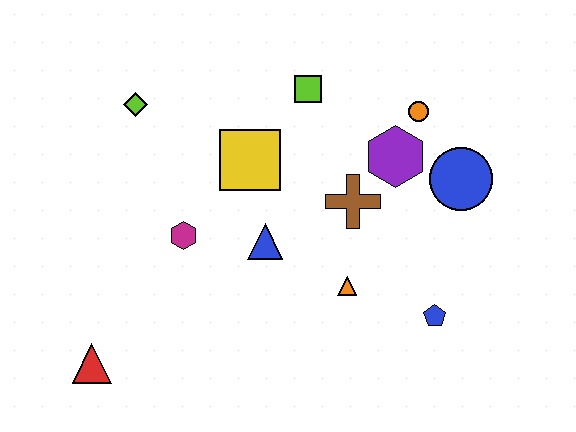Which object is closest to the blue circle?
The purple hexagon is closest to the blue circle.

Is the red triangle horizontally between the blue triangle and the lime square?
No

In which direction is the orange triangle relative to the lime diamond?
The orange triangle is to the right of the lime diamond.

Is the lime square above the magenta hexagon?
Yes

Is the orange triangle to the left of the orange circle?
Yes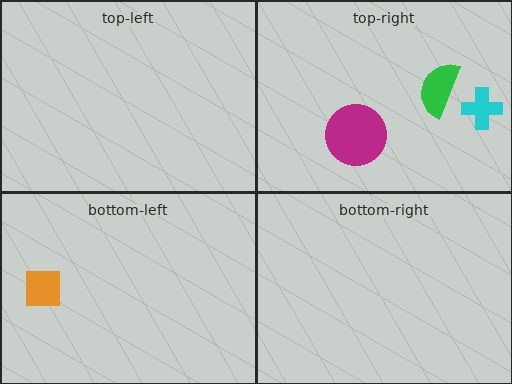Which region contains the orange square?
The bottom-left region.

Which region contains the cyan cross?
The top-right region.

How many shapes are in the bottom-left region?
1.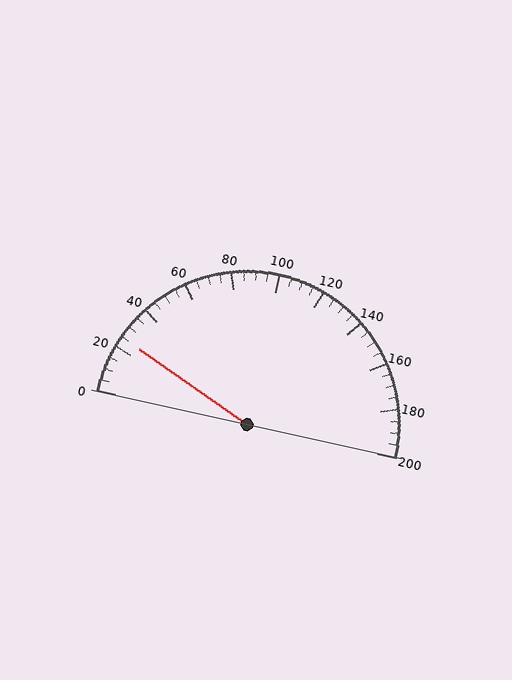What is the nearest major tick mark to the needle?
The nearest major tick mark is 20.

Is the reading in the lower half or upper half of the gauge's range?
The reading is in the lower half of the range (0 to 200).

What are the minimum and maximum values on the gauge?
The gauge ranges from 0 to 200.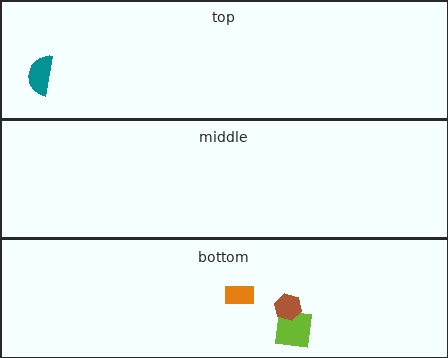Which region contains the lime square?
The bottom region.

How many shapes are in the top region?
1.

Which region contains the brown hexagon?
The bottom region.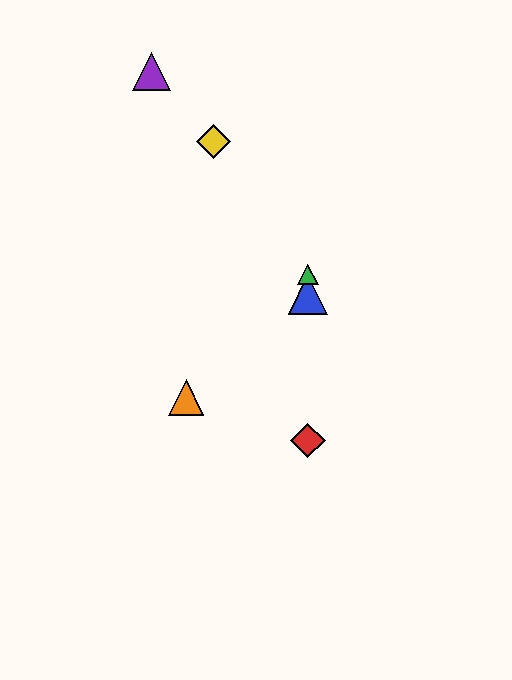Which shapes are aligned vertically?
The red diamond, the blue triangle, the green triangle are aligned vertically.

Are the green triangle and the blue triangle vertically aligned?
Yes, both are at x≈308.